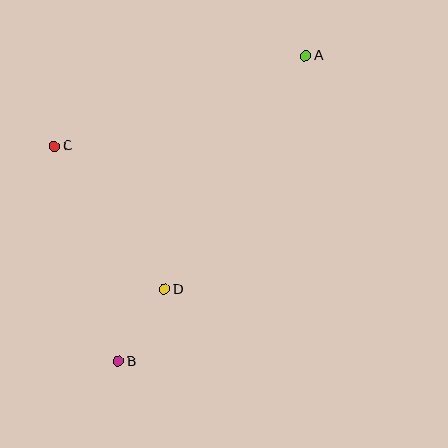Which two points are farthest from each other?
Points A and B are farthest from each other.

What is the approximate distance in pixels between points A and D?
The distance between A and D is approximately 273 pixels.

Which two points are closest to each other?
Points B and D are closest to each other.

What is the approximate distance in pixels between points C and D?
The distance between C and D is approximately 181 pixels.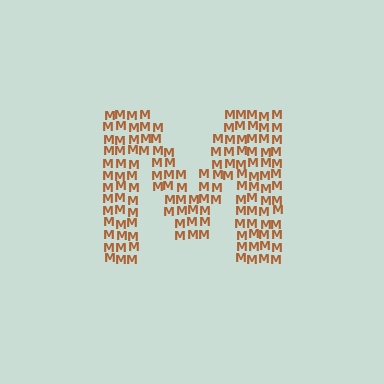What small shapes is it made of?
It is made of small letter M's.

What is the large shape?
The large shape is the letter M.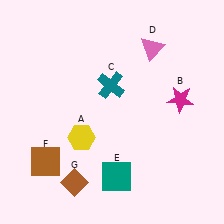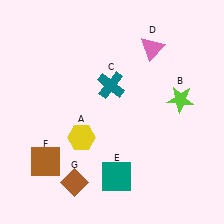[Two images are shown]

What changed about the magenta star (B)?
In Image 1, B is magenta. In Image 2, it changed to lime.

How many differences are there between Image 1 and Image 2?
There is 1 difference between the two images.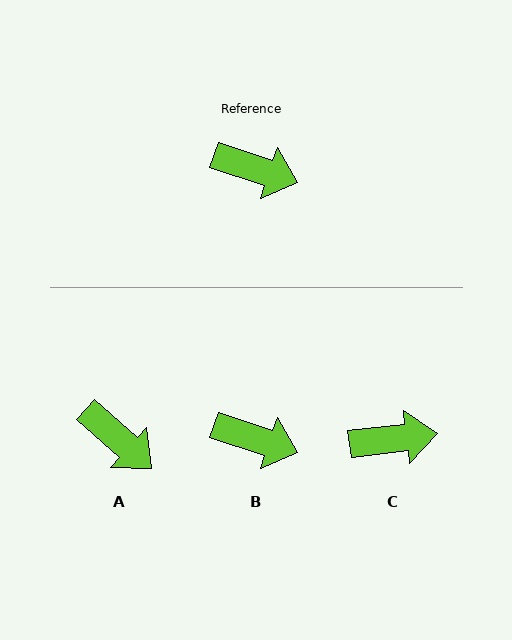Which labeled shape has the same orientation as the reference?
B.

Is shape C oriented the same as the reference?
No, it is off by about 25 degrees.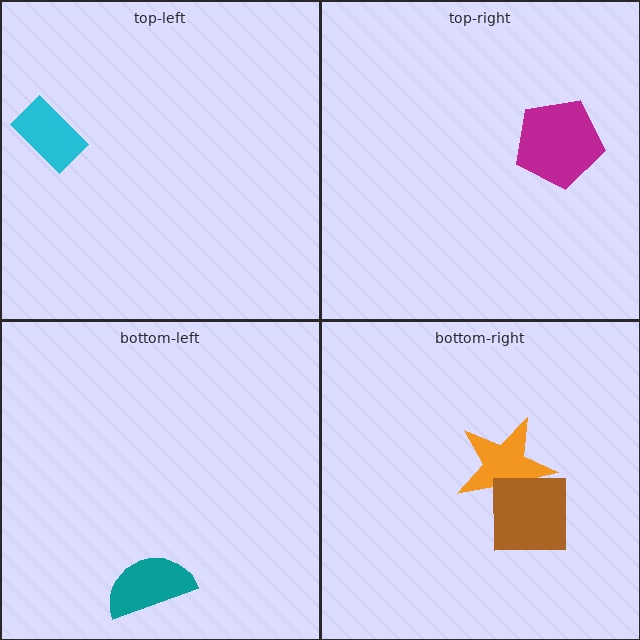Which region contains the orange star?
The bottom-right region.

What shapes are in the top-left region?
The cyan rectangle.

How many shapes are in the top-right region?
1.